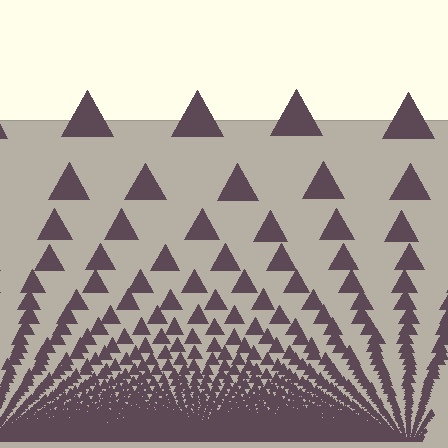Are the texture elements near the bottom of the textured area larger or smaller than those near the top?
Smaller. The gradient is inverted — elements near the bottom are smaller and denser.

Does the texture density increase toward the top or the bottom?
Density increases toward the bottom.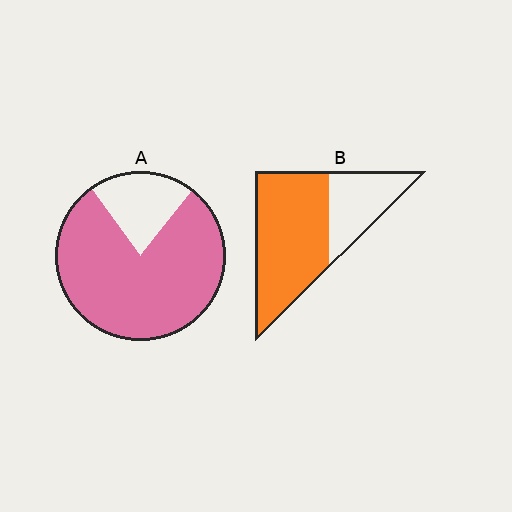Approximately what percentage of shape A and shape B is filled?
A is approximately 80% and B is approximately 70%.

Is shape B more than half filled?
Yes.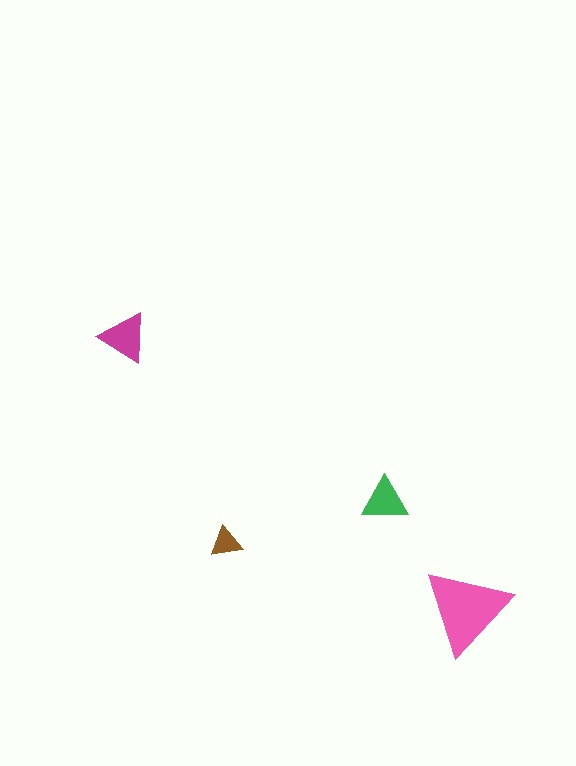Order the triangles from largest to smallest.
the pink one, the magenta one, the green one, the brown one.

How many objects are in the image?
There are 4 objects in the image.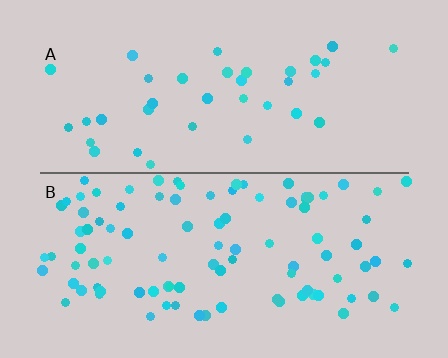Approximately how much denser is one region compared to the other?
Approximately 2.6× — region B over region A.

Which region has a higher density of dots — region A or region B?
B (the bottom).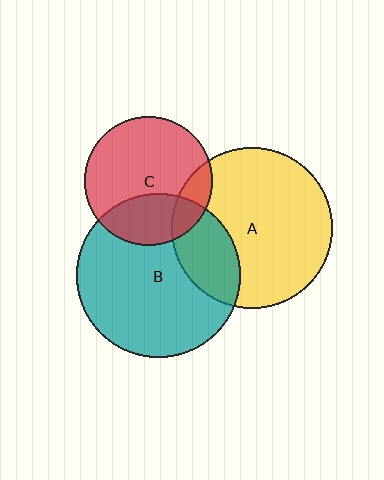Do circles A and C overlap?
Yes.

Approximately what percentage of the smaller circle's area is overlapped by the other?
Approximately 15%.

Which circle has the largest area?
Circle B (teal).